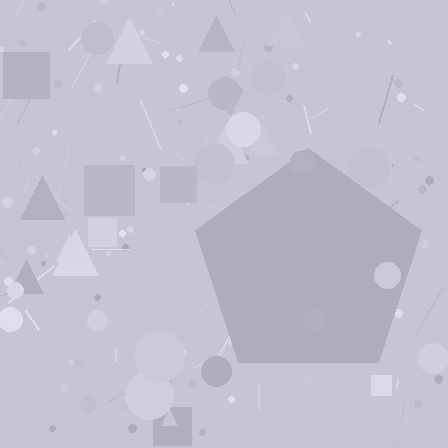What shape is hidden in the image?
A pentagon is hidden in the image.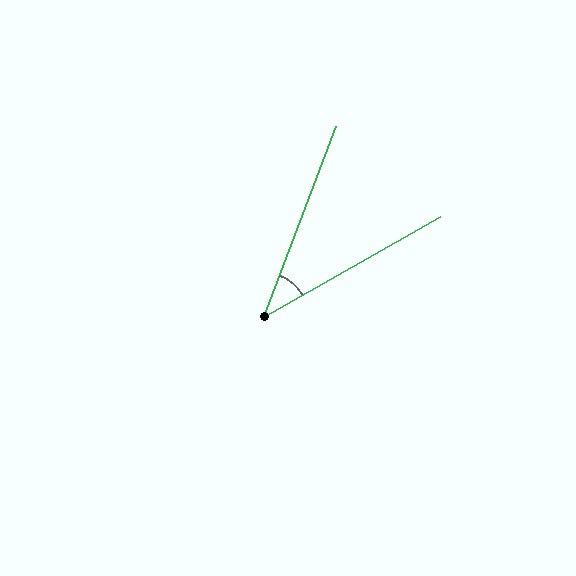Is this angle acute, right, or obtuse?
It is acute.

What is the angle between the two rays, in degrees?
Approximately 40 degrees.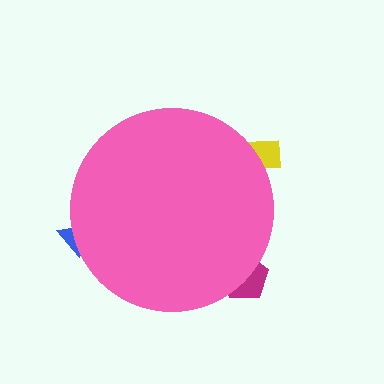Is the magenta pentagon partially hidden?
Yes, the magenta pentagon is partially hidden behind the pink circle.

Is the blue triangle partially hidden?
Yes, the blue triangle is partially hidden behind the pink circle.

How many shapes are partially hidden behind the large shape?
3 shapes are partially hidden.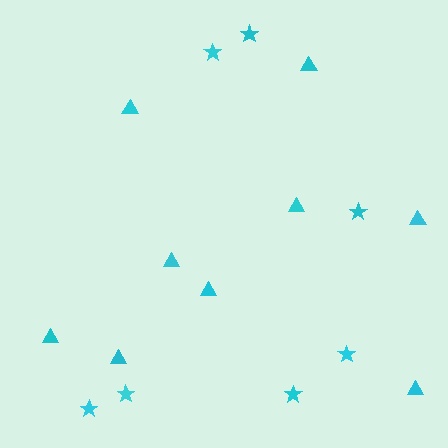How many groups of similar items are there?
There are 2 groups: one group of triangles (9) and one group of stars (7).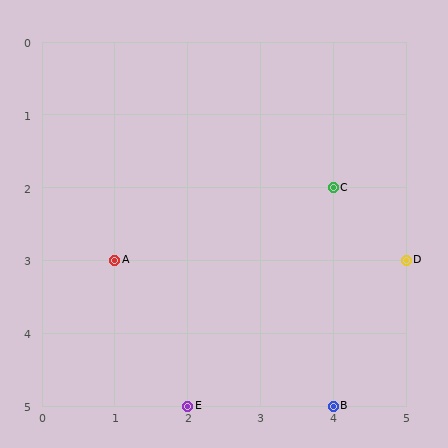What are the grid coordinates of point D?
Point D is at grid coordinates (5, 3).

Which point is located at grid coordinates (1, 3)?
Point A is at (1, 3).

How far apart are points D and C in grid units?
Points D and C are 1 column and 1 row apart (about 1.4 grid units diagonally).